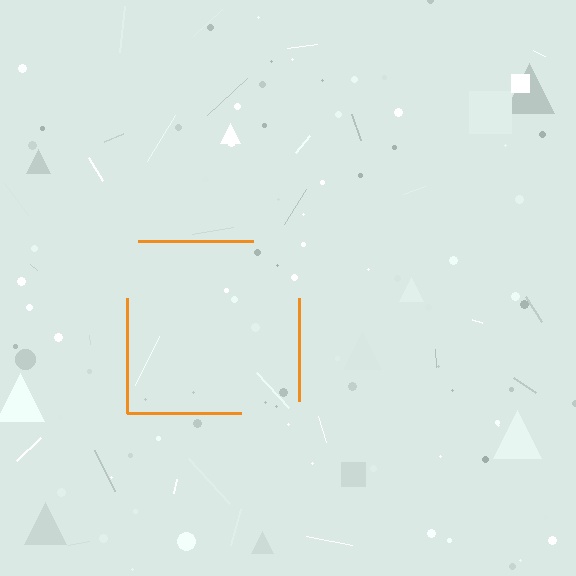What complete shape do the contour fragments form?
The contour fragments form a square.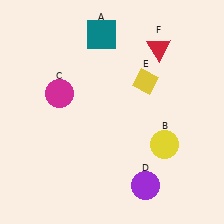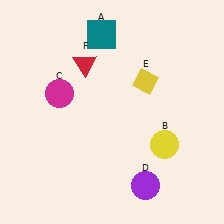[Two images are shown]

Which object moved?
The red triangle (F) moved left.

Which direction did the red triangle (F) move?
The red triangle (F) moved left.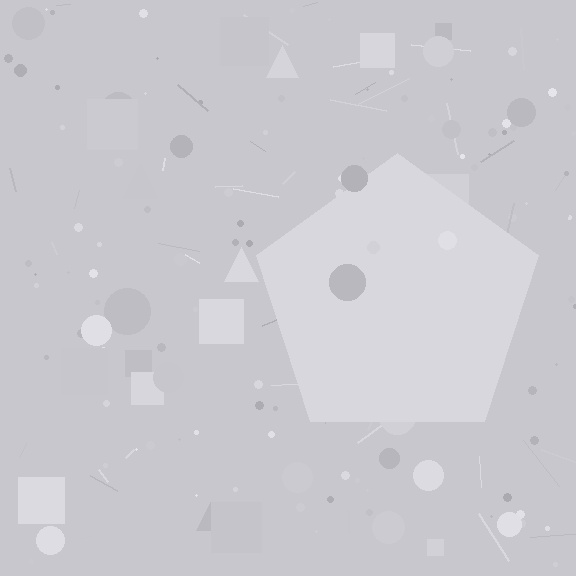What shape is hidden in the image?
A pentagon is hidden in the image.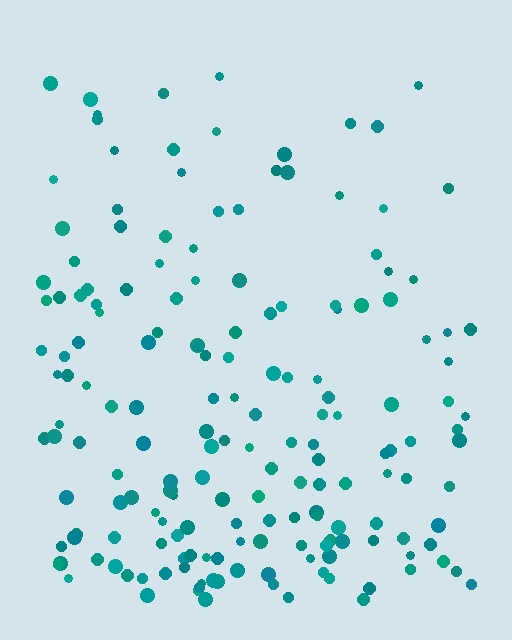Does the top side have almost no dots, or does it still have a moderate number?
Still a moderate number, just noticeably fewer than the bottom.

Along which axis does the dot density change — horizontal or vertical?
Vertical.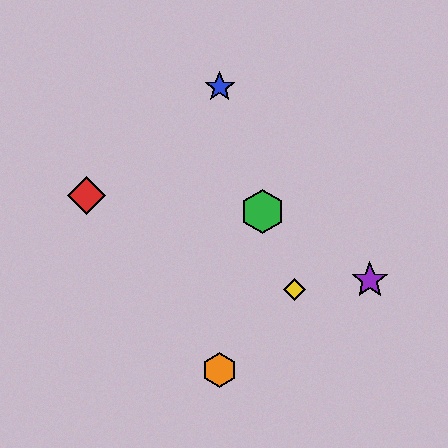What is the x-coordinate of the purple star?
The purple star is at x≈370.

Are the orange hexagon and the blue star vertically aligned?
Yes, both are at x≈220.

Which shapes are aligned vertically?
The blue star, the orange hexagon are aligned vertically.